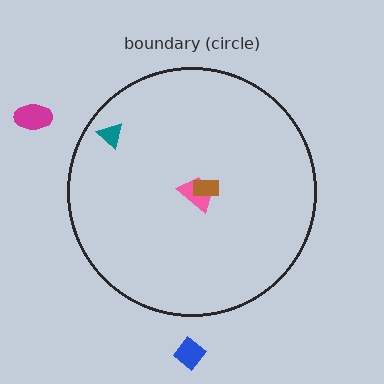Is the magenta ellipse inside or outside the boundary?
Outside.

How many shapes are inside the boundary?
3 inside, 2 outside.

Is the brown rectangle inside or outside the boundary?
Inside.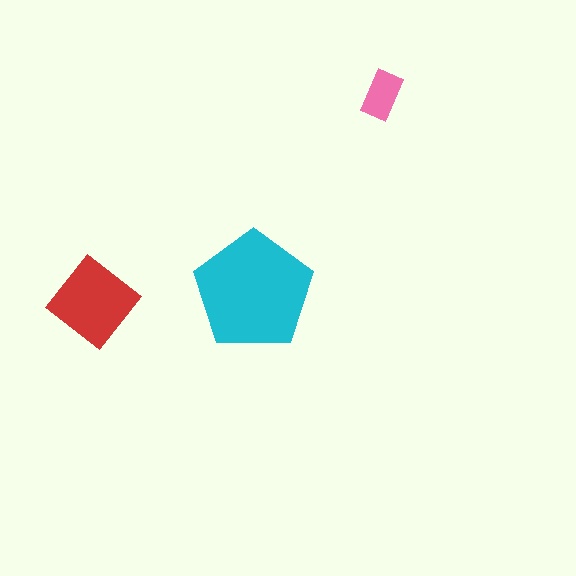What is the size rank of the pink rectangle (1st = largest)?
3rd.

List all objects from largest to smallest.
The cyan pentagon, the red diamond, the pink rectangle.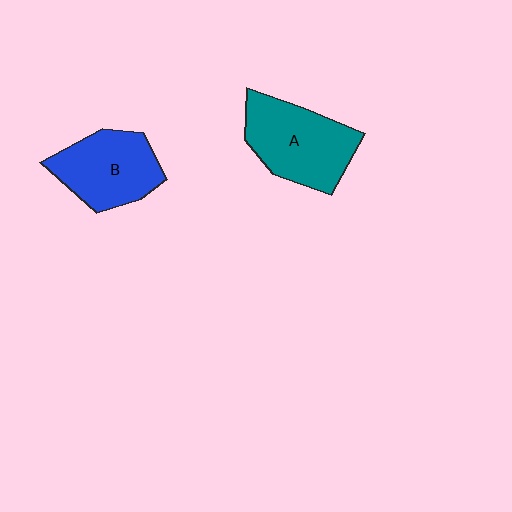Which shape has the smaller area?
Shape B (blue).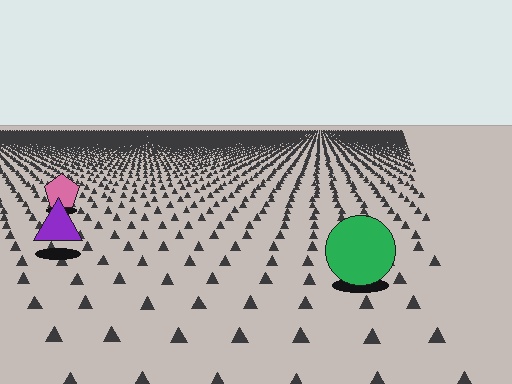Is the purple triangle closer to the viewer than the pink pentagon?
Yes. The purple triangle is closer — you can tell from the texture gradient: the ground texture is coarser near it.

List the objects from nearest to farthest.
From nearest to farthest: the green circle, the purple triangle, the pink pentagon.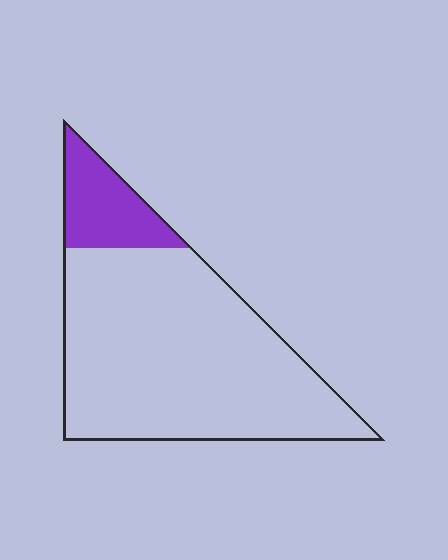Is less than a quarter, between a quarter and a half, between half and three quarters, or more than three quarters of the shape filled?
Less than a quarter.